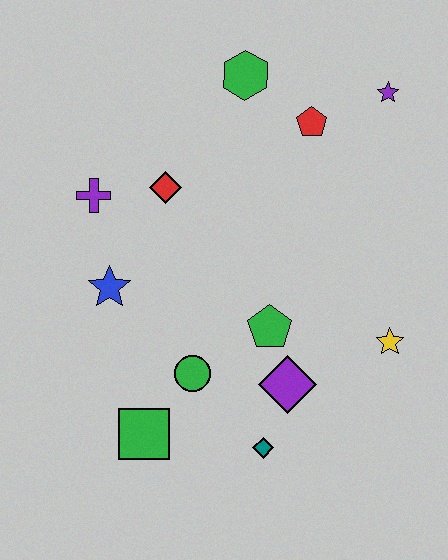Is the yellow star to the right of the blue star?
Yes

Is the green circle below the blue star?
Yes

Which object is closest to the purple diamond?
The green pentagon is closest to the purple diamond.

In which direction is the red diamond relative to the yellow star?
The red diamond is to the left of the yellow star.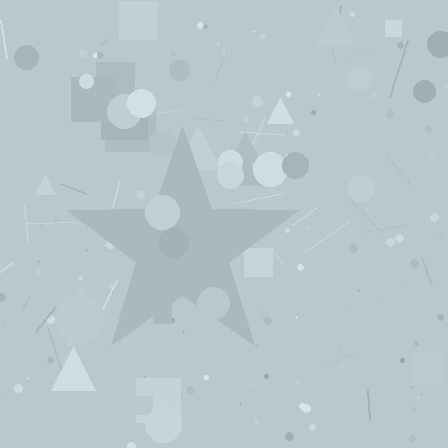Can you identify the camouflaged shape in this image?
The camouflaged shape is a star.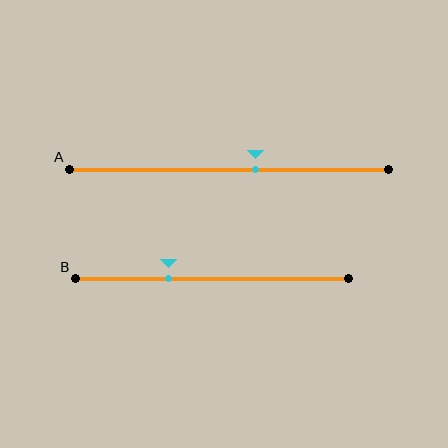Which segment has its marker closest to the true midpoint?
Segment A has its marker closest to the true midpoint.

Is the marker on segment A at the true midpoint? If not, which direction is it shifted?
No, the marker on segment A is shifted to the right by about 9% of the segment length.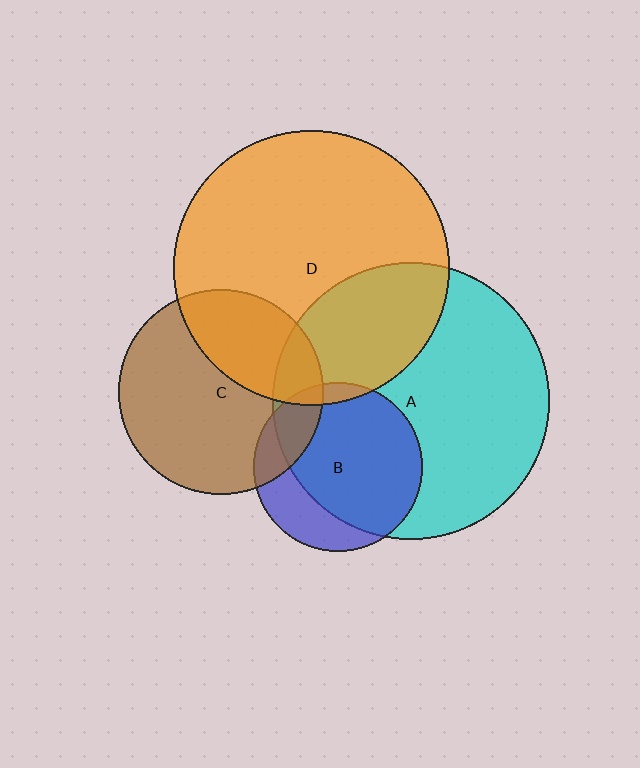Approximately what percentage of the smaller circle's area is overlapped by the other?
Approximately 35%.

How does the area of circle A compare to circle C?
Approximately 1.8 times.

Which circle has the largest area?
Circle A (cyan).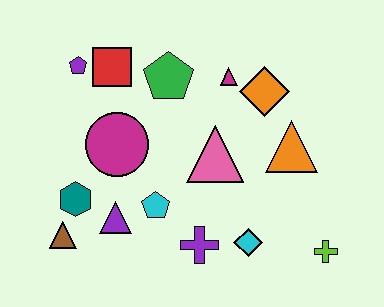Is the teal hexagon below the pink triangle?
Yes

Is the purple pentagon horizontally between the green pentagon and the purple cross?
No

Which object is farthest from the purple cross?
The purple pentagon is farthest from the purple cross.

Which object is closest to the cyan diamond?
The purple cross is closest to the cyan diamond.